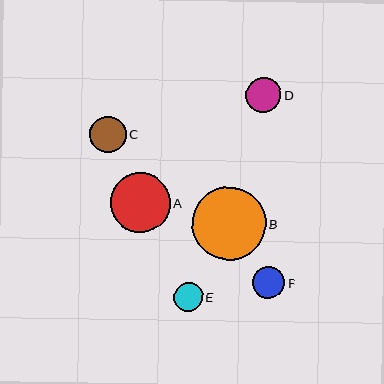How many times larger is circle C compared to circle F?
Circle C is approximately 1.1 times the size of circle F.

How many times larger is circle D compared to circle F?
Circle D is approximately 1.1 times the size of circle F.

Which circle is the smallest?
Circle E is the smallest with a size of approximately 28 pixels.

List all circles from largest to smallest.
From largest to smallest: B, A, C, D, F, E.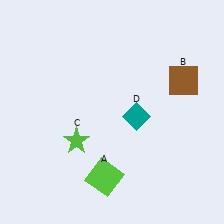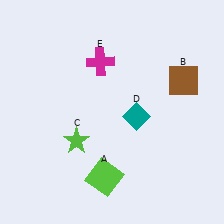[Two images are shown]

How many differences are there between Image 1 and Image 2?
There is 1 difference between the two images.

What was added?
A magenta cross (E) was added in Image 2.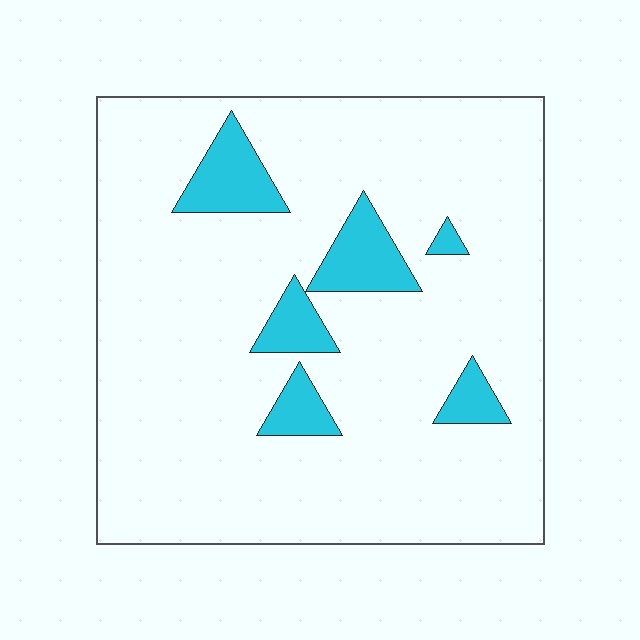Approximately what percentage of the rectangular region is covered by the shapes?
Approximately 10%.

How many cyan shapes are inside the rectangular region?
6.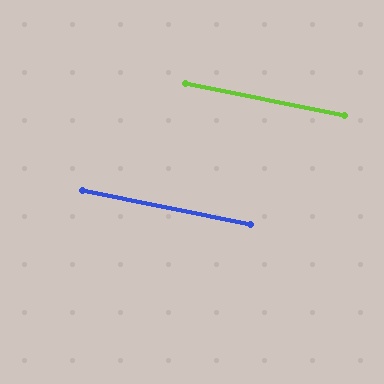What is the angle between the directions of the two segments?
Approximately 0 degrees.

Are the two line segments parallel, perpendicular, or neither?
Parallel — their directions differ by only 0.0°.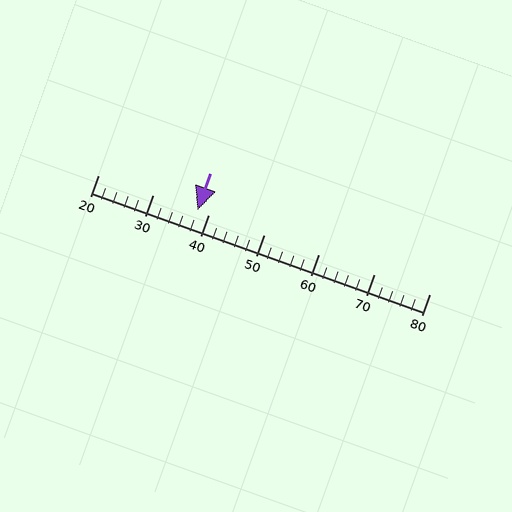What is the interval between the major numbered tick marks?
The major tick marks are spaced 10 units apart.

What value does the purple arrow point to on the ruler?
The purple arrow points to approximately 38.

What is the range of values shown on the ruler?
The ruler shows values from 20 to 80.